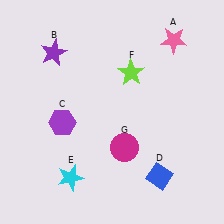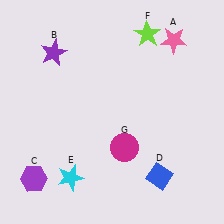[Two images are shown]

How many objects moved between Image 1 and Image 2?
2 objects moved between the two images.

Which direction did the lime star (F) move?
The lime star (F) moved up.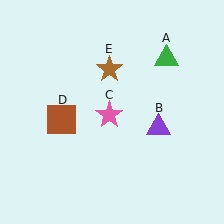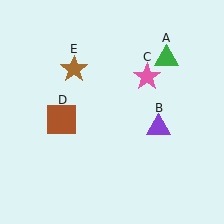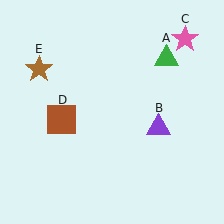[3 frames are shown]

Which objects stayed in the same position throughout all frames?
Green triangle (object A) and purple triangle (object B) and brown square (object D) remained stationary.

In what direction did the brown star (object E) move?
The brown star (object E) moved left.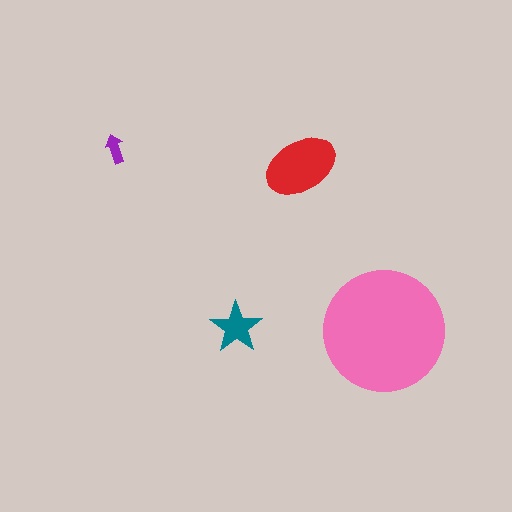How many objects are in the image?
There are 4 objects in the image.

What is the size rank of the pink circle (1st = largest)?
1st.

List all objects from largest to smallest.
The pink circle, the red ellipse, the teal star, the purple arrow.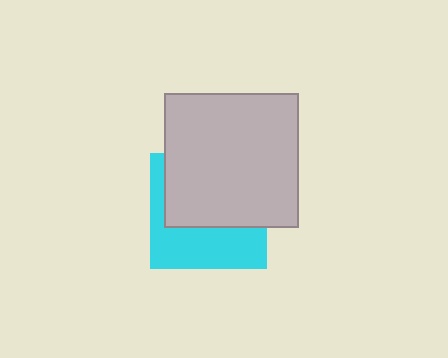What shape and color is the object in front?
The object in front is a light gray square.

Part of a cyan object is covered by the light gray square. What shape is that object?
It is a square.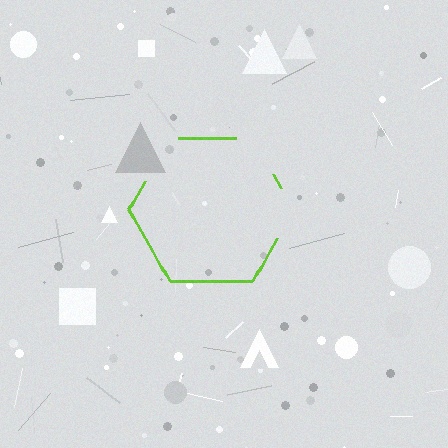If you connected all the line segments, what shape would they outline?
They would outline a hexagon.